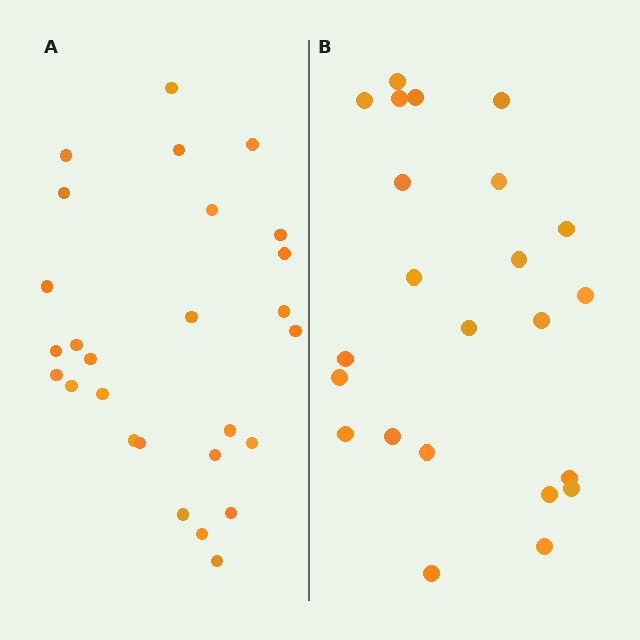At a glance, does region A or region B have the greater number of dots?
Region A (the left region) has more dots.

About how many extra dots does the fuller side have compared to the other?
Region A has about 4 more dots than region B.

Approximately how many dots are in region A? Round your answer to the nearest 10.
About 30 dots. (The exact count is 27, which rounds to 30.)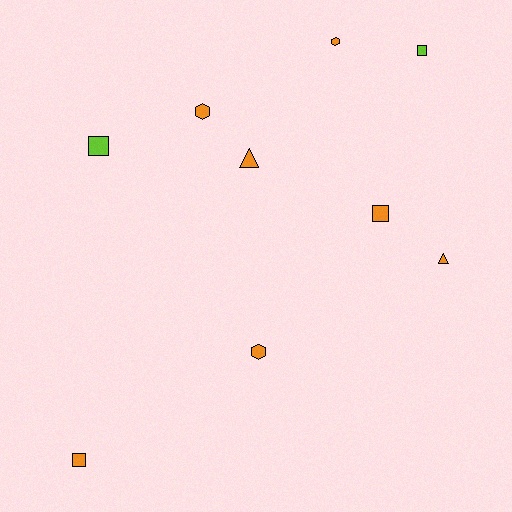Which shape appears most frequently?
Square, with 4 objects.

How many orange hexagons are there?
There are 3 orange hexagons.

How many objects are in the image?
There are 9 objects.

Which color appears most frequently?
Orange, with 7 objects.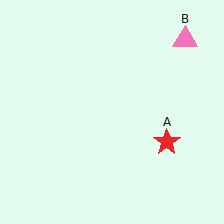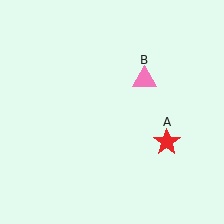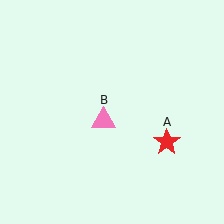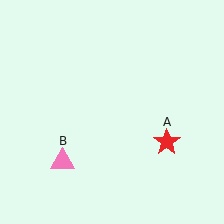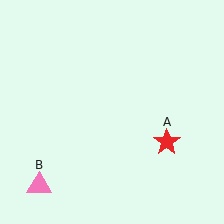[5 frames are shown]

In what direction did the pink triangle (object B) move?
The pink triangle (object B) moved down and to the left.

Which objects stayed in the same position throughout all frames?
Red star (object A) remained stationary.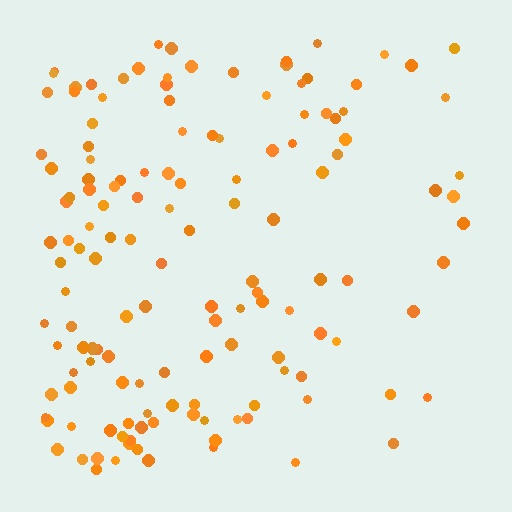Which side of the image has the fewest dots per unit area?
The right.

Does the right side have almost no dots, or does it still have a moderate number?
Still a moderate number, just noticeably fewer than the left.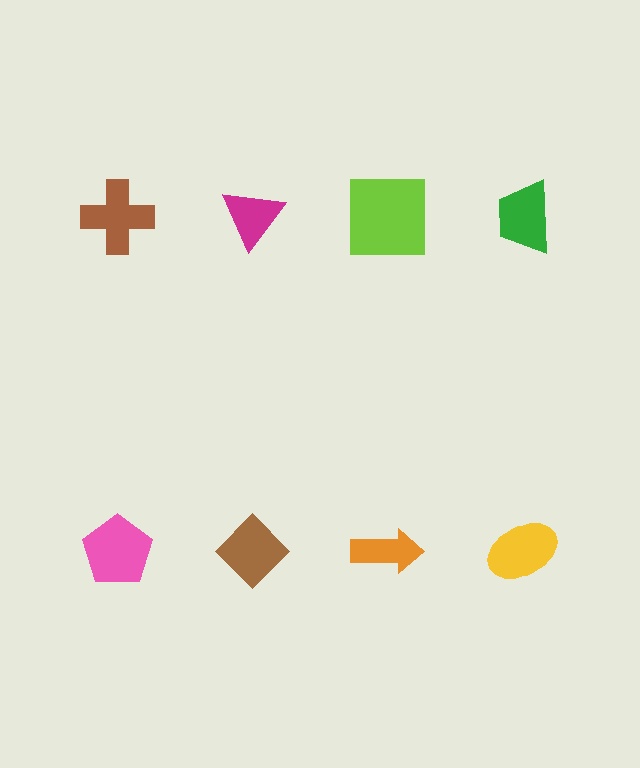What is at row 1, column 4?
A green trapezoid.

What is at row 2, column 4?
A yellow ellipse.